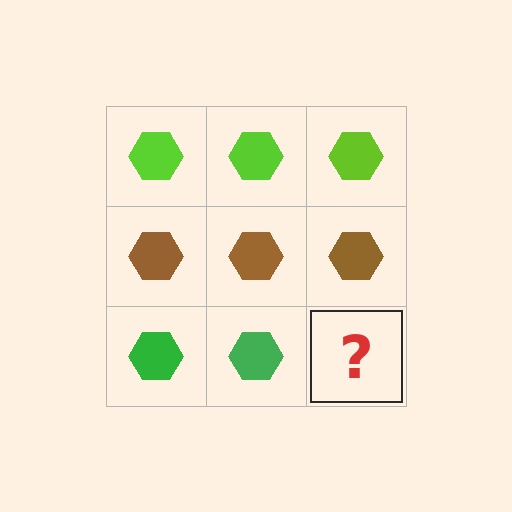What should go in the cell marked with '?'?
The missing cell should contain a green hexagon.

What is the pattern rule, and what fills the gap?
The rule is that each row has a consistent color. The gap should be filled with a green hexagon.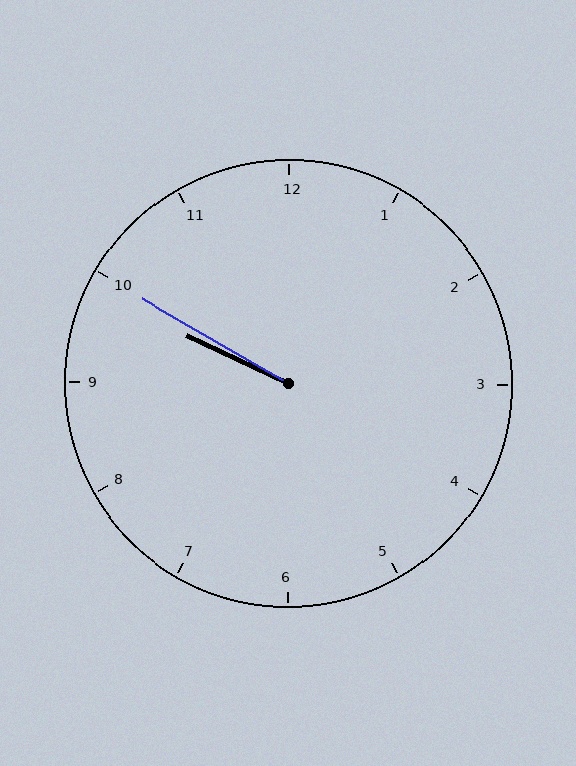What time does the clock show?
9:50.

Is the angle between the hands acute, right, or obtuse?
It is acute.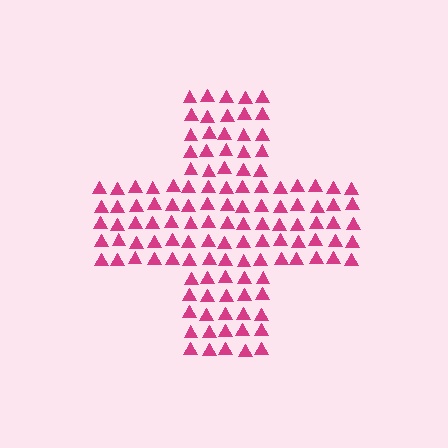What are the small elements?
The small elements are triangles.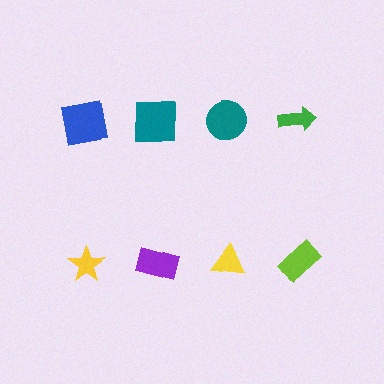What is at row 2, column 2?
A purple rectangle.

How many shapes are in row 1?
4 shapes.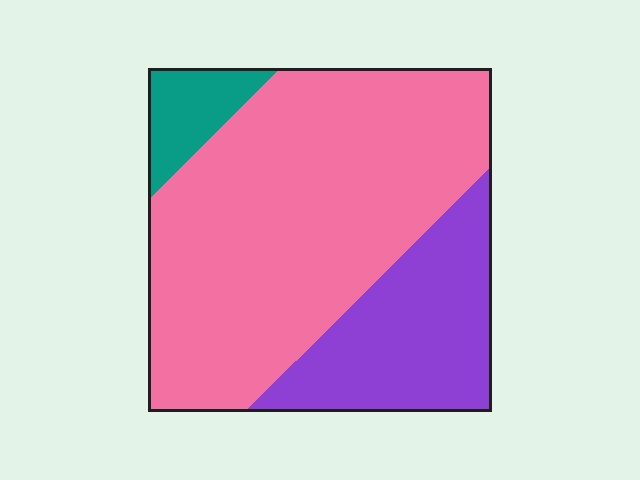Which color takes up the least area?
Teal, at roughly 5%.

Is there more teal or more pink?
Pink.